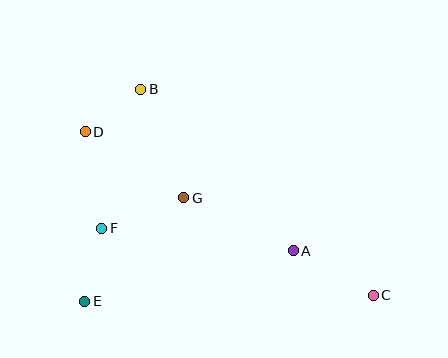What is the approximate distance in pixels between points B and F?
The distance between B and F is approximately 144 pixels.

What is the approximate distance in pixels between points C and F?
The distance between C and F is approximately 280 pixels.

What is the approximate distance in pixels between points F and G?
The distance between F and G is approximately 88 pixels.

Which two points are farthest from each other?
Points C and D are farthest from each other.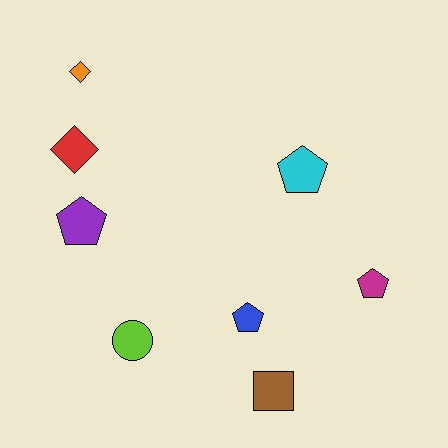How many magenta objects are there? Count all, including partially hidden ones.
There is 1 magenta object.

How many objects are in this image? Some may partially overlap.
There are 8 objects.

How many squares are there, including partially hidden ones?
There is 1 square.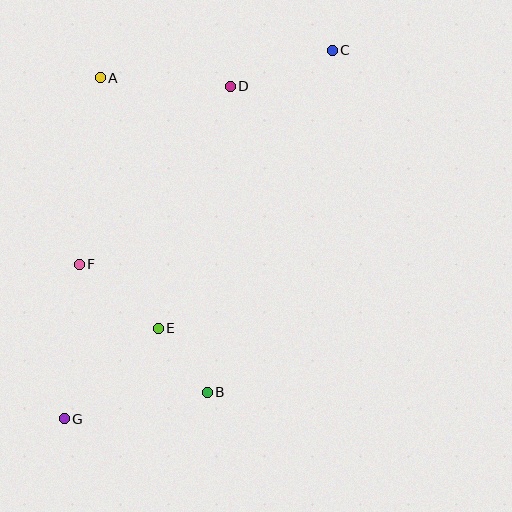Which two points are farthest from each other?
Points C and G are farthest from each other.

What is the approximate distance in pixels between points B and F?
The distance between B and F is approximately 181 pixels.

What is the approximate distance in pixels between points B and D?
The distance between B and D is approximately 307 pixels.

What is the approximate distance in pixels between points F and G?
The distance between F and G is approximately 155 pixels.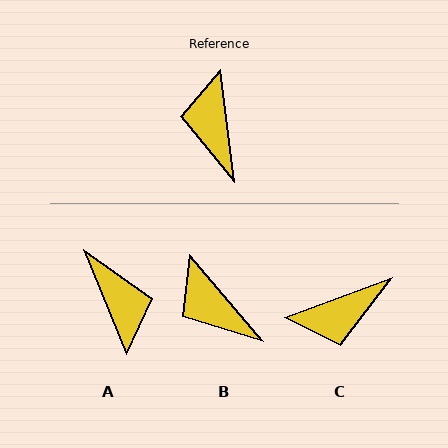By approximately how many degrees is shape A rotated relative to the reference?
Approximately 165 degrees clockwise.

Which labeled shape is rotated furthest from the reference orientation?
A, about 165 degrees away.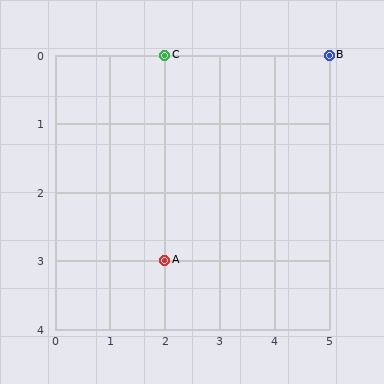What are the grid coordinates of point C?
Point C is at grid coordinates (2, 0).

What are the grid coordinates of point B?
Point B is at grid coordinates (5, 0).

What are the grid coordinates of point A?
Point A is at grid coordinates (2, 3).